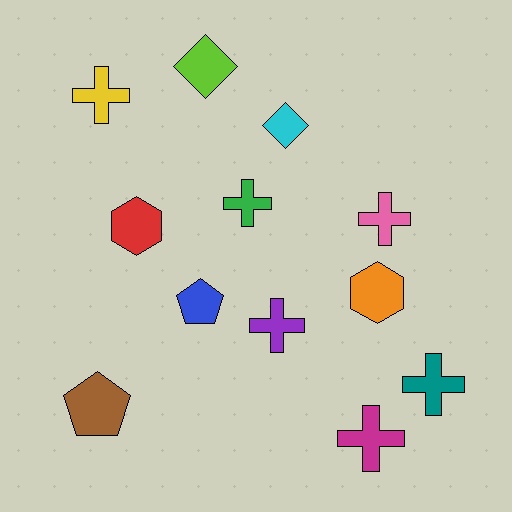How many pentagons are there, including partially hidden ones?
There are 2 pentagons.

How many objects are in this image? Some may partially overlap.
There are 12 objects.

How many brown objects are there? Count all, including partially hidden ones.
There is 1 brown object.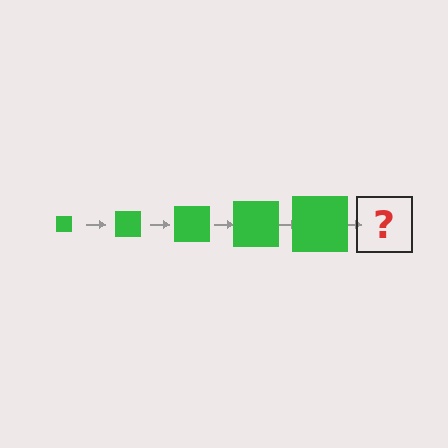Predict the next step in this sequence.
The next step is a green square, larger than the previous one.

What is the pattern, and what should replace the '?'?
The pattern is that the square gets progressively larger each step. The '?' should be a green square, larger than the previous one.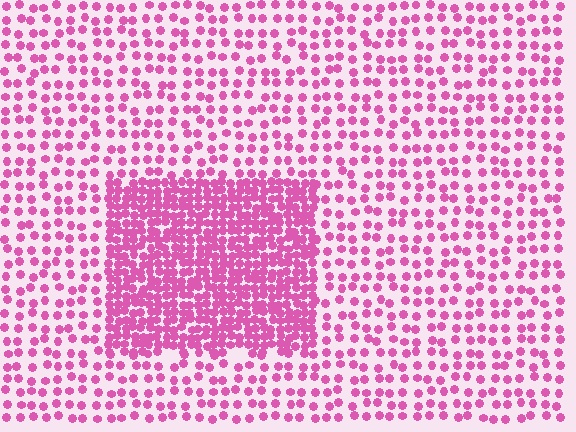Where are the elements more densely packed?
The elements are more densely packed inside the rectangle boundary.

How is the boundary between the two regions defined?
The boundary is defined by a change in element density (approximately 2.5x ratio). All elements are the same color, size, and shape.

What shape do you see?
I see a rectangle.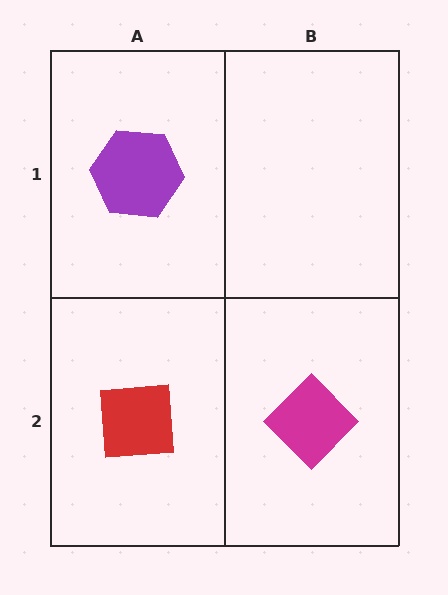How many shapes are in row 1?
1 shape.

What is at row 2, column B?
A magenta diamond.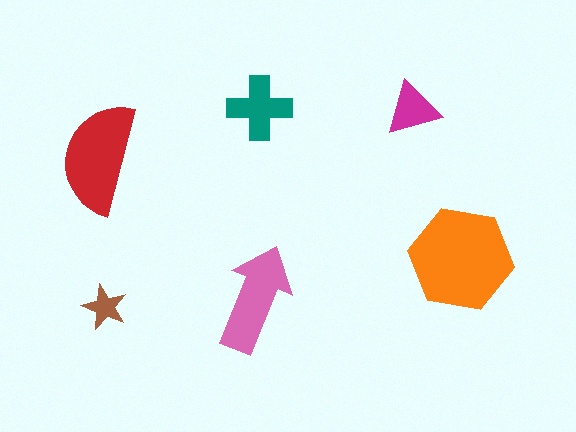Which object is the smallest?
The brown star.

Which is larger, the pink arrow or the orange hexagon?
The orange hexagon.